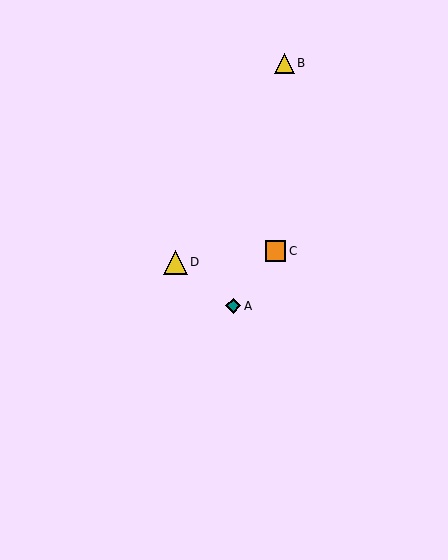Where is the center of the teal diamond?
The center of the teal diamond is at (233, 306).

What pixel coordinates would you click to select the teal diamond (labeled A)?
Click at (233, 306) to select the teal diamond A.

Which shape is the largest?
The yellow triangle (labeled D) is the largest.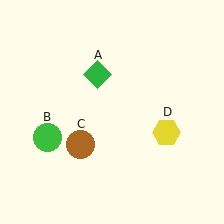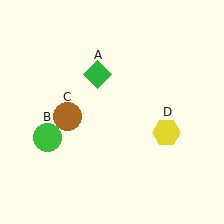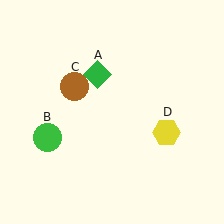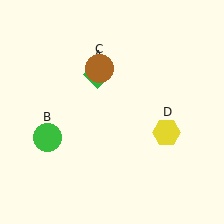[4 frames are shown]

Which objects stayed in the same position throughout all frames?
Green diamond (object A) and green circle (object B) and yellow hexagon (object D) remained stationary.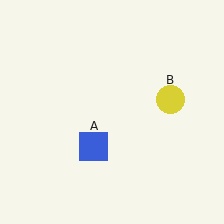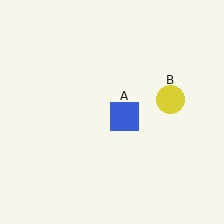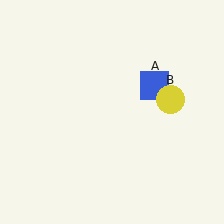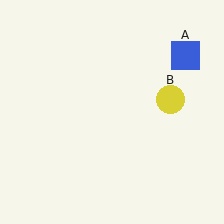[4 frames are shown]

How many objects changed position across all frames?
1 object changed position: blue square (object A).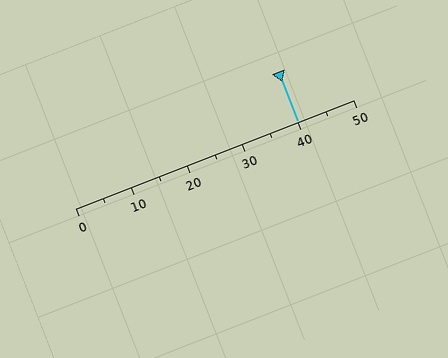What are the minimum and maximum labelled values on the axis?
The axis runs from 0 to 50.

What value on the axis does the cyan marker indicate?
The marker indicates approximately 40.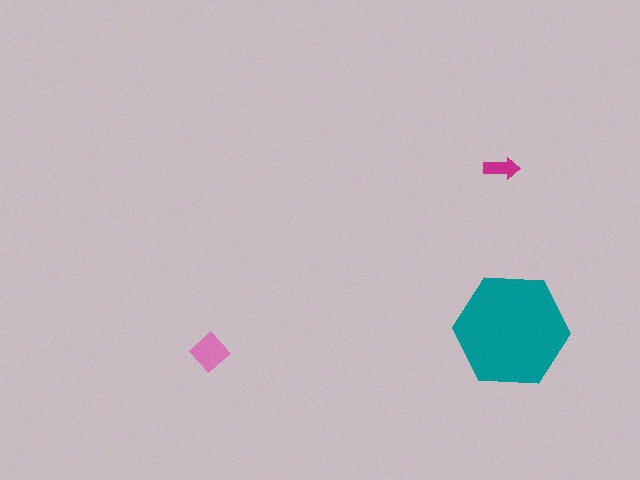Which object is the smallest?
The magenta arrow.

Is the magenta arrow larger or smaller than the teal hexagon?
Smaller.